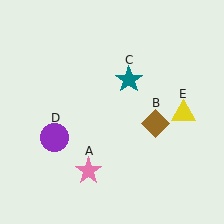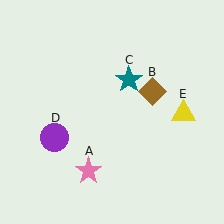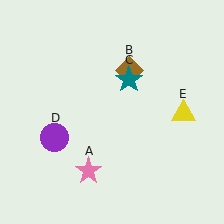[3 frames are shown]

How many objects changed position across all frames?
1 object changed position: brown diamond (object B).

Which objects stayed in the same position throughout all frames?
Pink star (object A) and teal star (object C) and purple circle (object D) and yellow triangle (object E) remained stationary.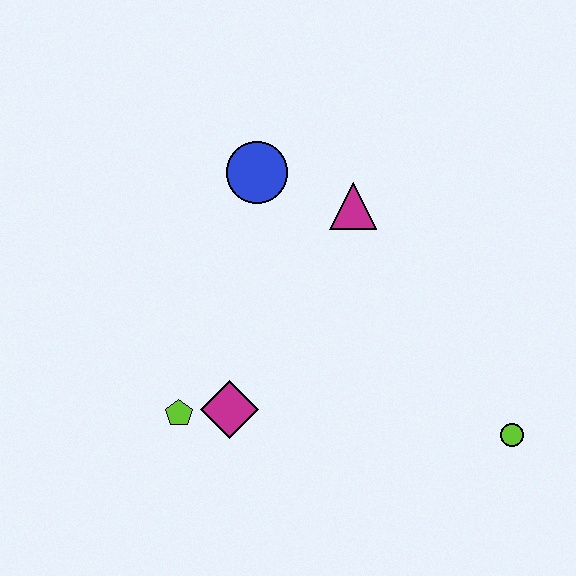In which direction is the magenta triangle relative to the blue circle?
The magenta triangle is to the right of the blue circle.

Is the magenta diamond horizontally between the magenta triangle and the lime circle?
No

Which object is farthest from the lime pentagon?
The lime circle is farthest from the lime pentagon.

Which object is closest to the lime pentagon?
The magenta diamond is closest to the lime pentagon.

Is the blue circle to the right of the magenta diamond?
Yes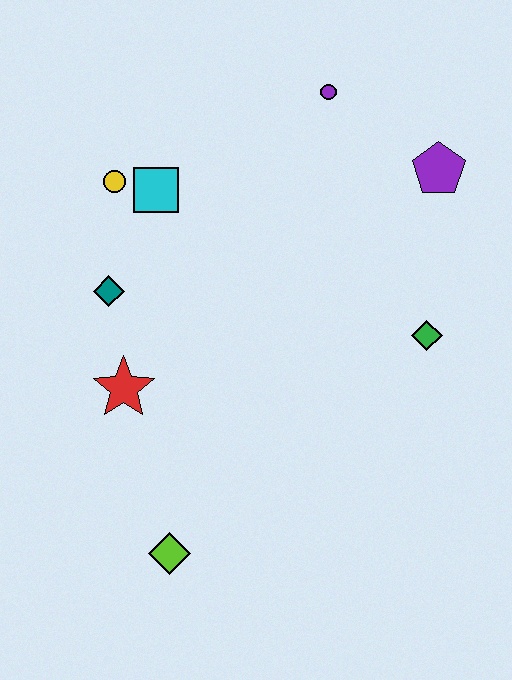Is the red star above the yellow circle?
No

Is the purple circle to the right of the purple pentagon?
No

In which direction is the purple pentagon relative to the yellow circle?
The purple pentagon is to the right of the yellow circle.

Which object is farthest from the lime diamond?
The purple circle is farthest from the lime diamond.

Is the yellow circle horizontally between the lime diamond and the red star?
No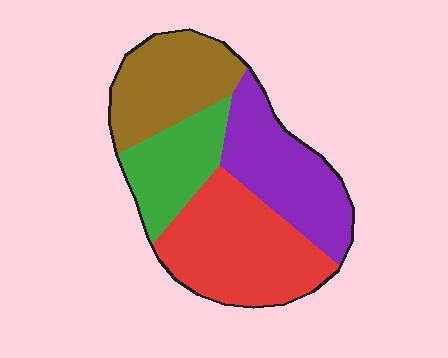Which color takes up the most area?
Red, at roughly 35%.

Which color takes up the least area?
Green, at roughly 20%.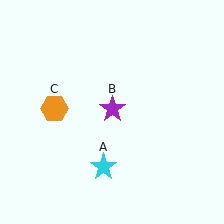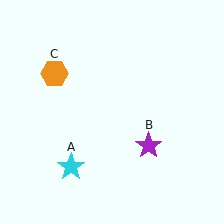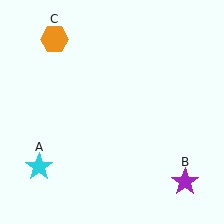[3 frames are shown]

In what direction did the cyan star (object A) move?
The cyan star (object A) moved left.